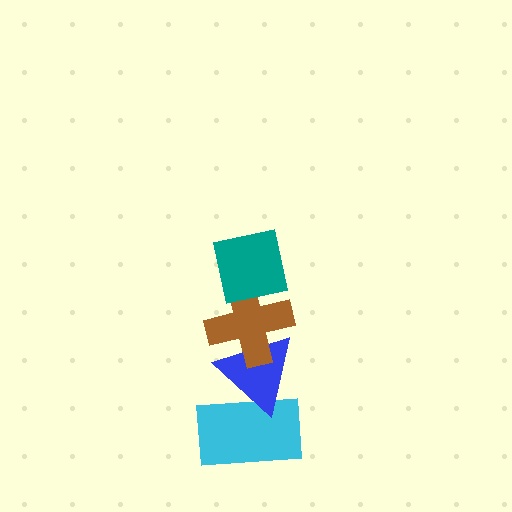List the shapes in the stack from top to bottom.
From top to bottom: the teal square, the brown cross, the blue triangle, the cyan rectangle.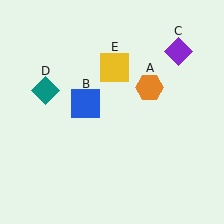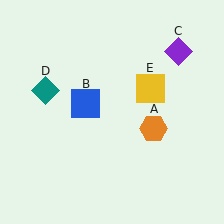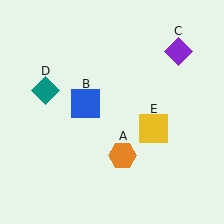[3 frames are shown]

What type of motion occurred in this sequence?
The orange hexagon (object A), yellow square (object E) rotated clockwise around the center of the scene.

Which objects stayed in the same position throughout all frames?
Blue square (object B) and purple diamond (object C) and teal diamond (object D) remained stationary.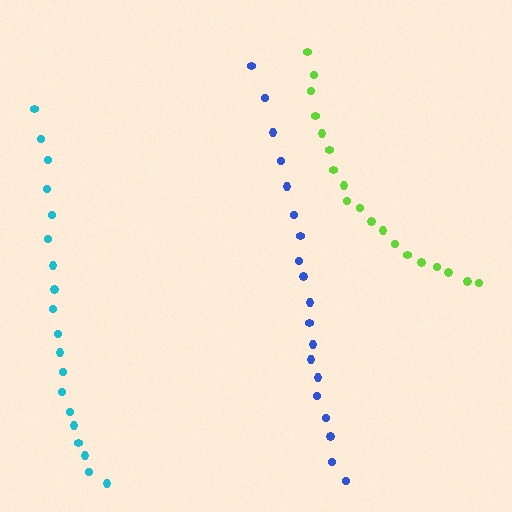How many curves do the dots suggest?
There are 3 distinct paths.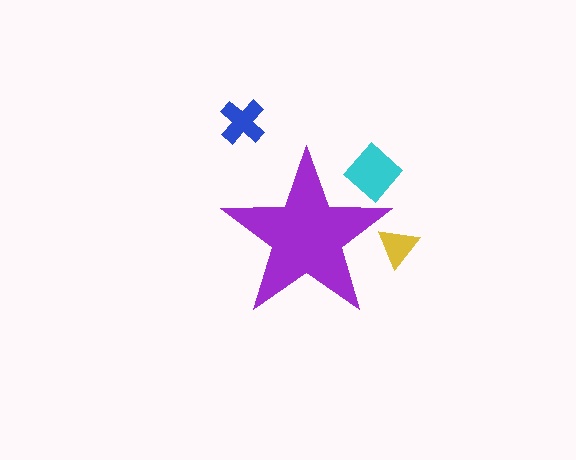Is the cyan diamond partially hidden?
Yes, the cyan diamond is partially hidden behind the purple star.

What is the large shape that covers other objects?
A purple star.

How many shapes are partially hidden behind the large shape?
2 shapes are partially hidden.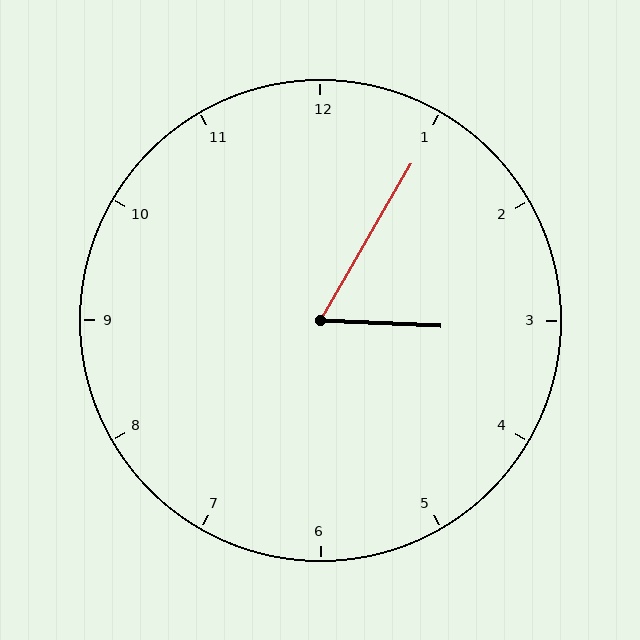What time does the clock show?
3:05.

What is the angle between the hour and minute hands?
Approximately 62 degrees.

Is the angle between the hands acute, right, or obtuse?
It is acute.